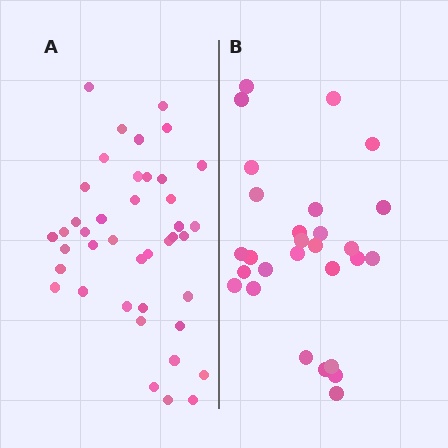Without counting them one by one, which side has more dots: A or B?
Region A (the left region) has more dots.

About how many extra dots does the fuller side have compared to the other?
Region A has approximately 15 more dots than region B.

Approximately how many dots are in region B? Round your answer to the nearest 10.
About 30 dots. (The exact count is 28, which rounds to 30.)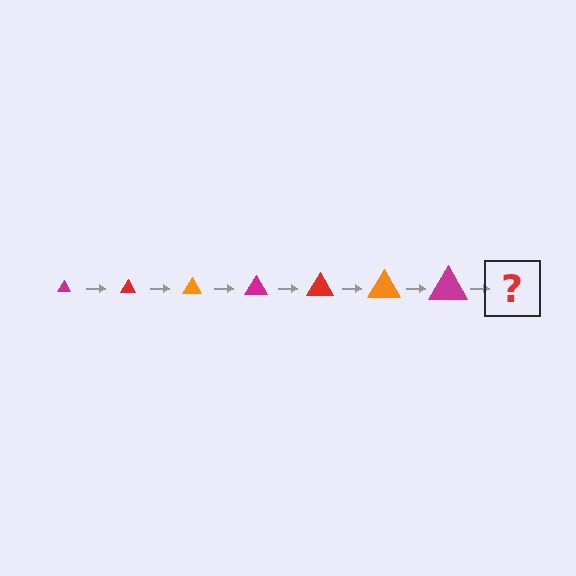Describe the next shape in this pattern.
It should be a red triangle, larger than the previous one.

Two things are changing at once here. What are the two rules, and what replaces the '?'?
The two rules are that the triangle grows larger each step and the color cycles through magenta, red, and orange. The '?' should be a red triangle, larger than the previous one.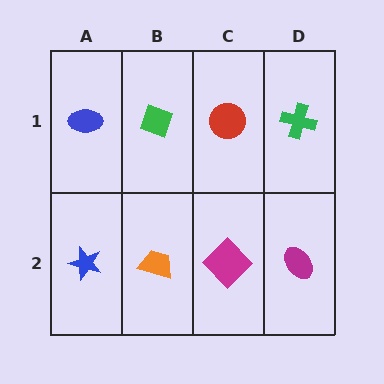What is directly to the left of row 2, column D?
A magenta diamond.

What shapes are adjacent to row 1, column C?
A magenta diamond (row 2, column C), a green diamond (row 1, column B), a green cross (row 1, column D).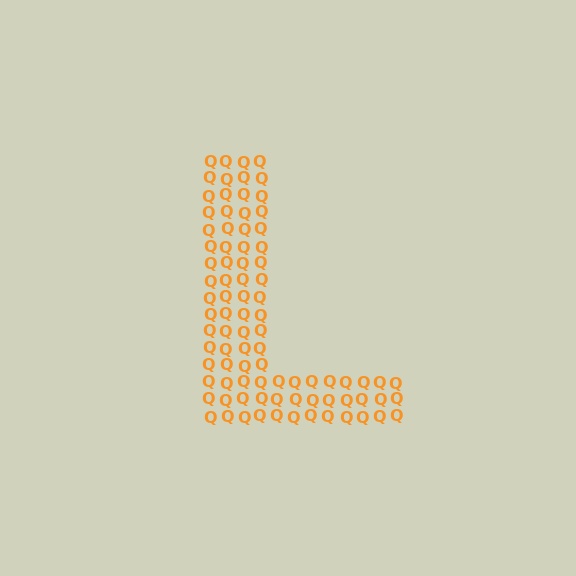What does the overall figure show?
The overall figure shows the letter L.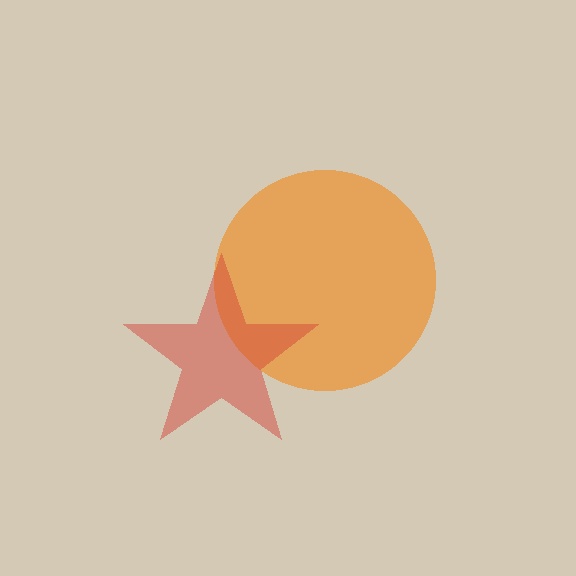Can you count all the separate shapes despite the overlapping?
Yes, there are 2 separate shapes.